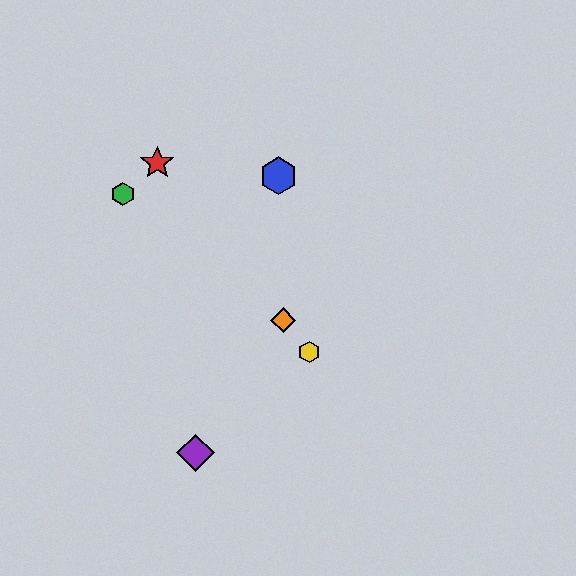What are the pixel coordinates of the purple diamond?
The purple diamond is at (196, 453).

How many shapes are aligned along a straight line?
3 shapes (the red star, the yellow hexagon, the orange diamond) are aligned along a straight line.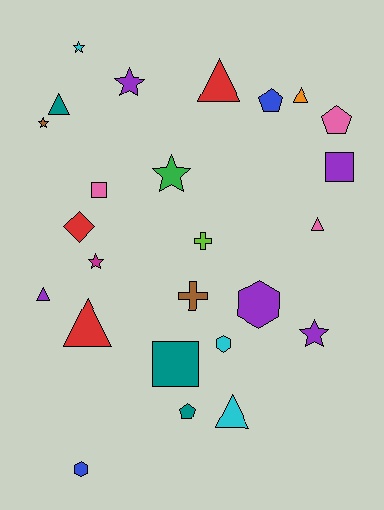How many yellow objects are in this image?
There are no yellow objects.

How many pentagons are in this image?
There are 3 pentagons.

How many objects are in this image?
There are 25 objects.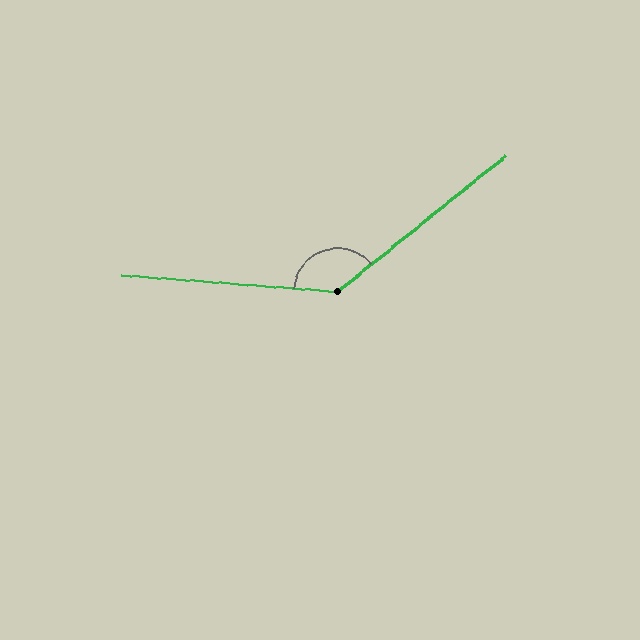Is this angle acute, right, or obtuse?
It is obtuse.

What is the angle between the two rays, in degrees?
Approximately 137 degrees.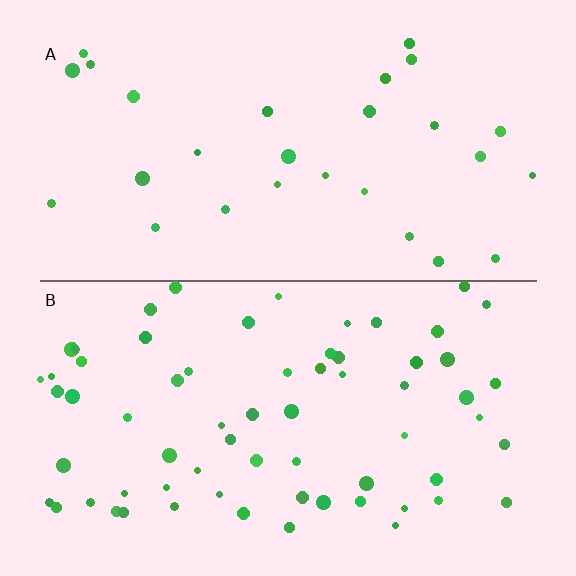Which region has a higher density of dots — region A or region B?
B (the bottom).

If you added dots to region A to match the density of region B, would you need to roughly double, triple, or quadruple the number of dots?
Approximately double.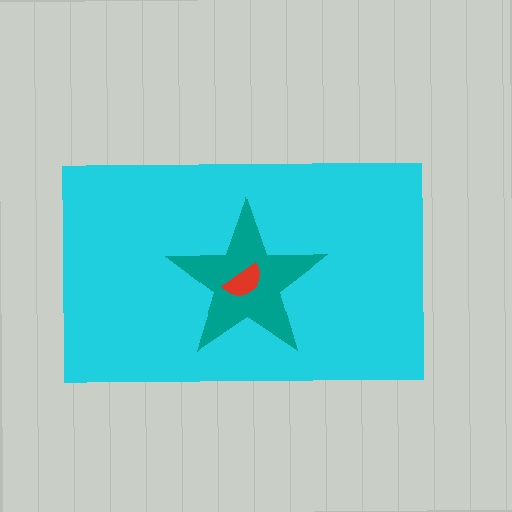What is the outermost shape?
The cyan rectangle.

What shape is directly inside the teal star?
The red semicircle.